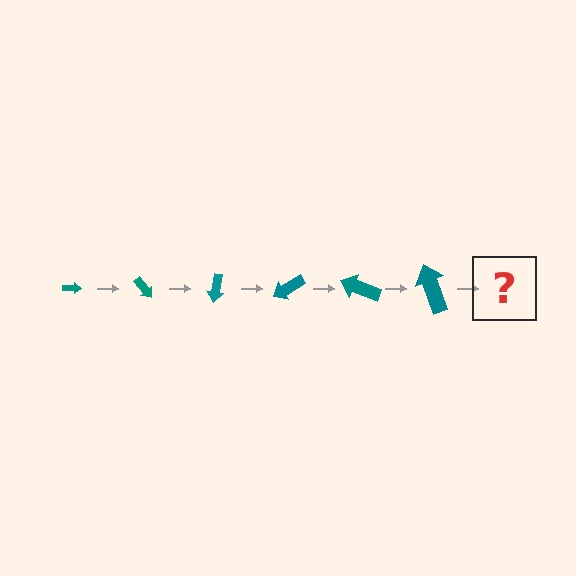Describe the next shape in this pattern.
It should be an arrow, larger than the previous one and rotated 300 degrees from the start.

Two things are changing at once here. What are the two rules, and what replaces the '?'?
The two rules are that the arrow grows larger each step and it rotates 50 degrees each step. The '?' should be an arrow, larger than the previous one and rotated 300 degrees from the start.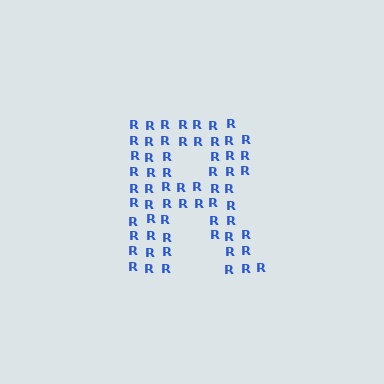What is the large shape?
The large shape is the letter R.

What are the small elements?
The small elements are letter R's.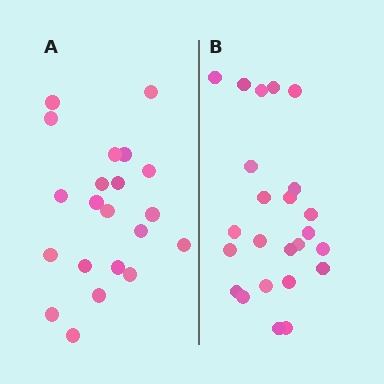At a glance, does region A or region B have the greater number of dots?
Region B (the right region) has more dots.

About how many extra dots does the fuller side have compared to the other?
Region B has just a few more — roughly 2 or 3 more dots than region A.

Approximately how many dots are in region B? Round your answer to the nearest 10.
About 20 dots. (The exact count is 24, which rounds to 20.)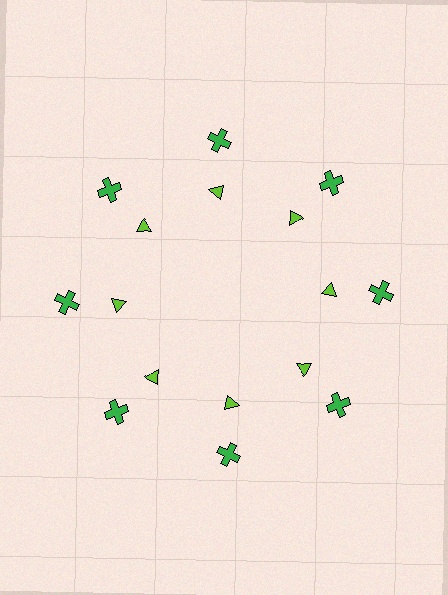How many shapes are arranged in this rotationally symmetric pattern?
There are 16 shapes, arranged in 8 groups of 2.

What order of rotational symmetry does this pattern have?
This pattern has 8-fold rotational symmetry.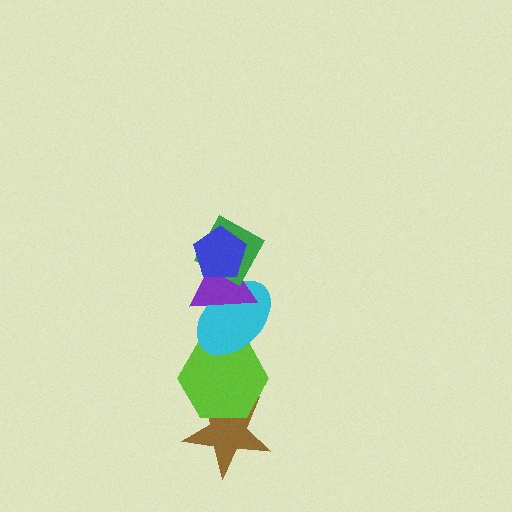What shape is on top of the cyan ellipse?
The purple triangle is on top of the cyan ellipse.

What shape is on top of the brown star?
The lime hexagon is on top of the brown star.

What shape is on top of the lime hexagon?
The cyan ellipse is on top of the lime hexagon.